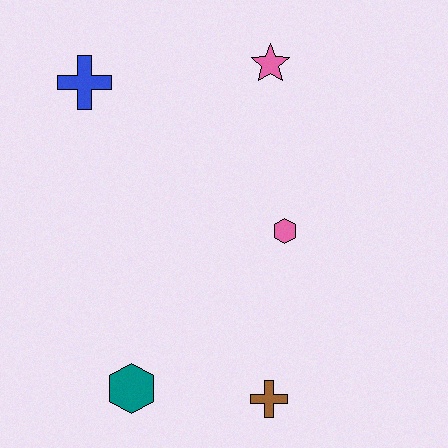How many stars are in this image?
There is 1 star.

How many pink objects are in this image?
There are 2 pink objects.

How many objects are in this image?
There are 5 objects.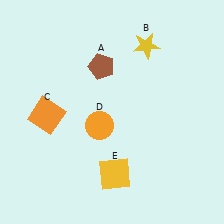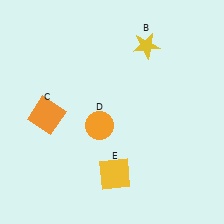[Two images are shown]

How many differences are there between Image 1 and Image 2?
There is 1 difference between the two images.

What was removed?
The brown pentagon (A) was removed in Image 2.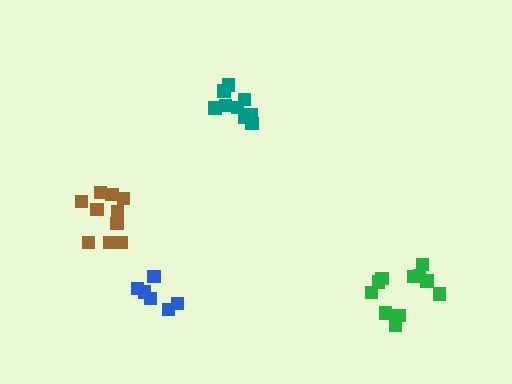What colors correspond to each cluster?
The clusters are colored: teal, brown, blue, green.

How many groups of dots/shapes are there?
There are 4 groups.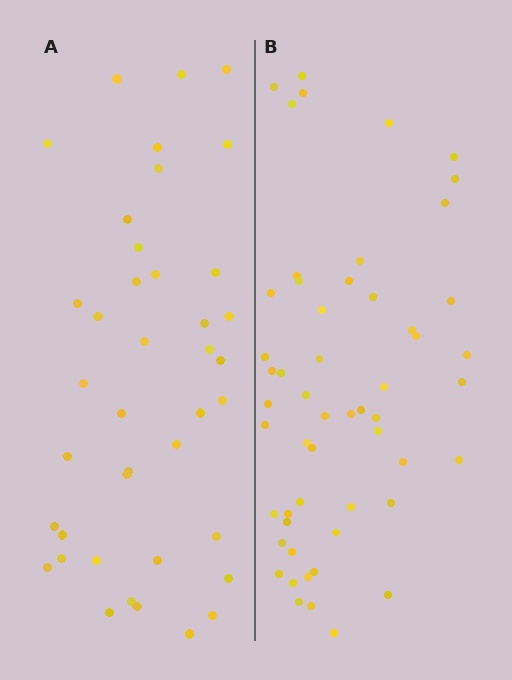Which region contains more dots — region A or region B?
Region B (the right region) has more dots.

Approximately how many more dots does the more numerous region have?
Region B has approximately 15 more dots than region A.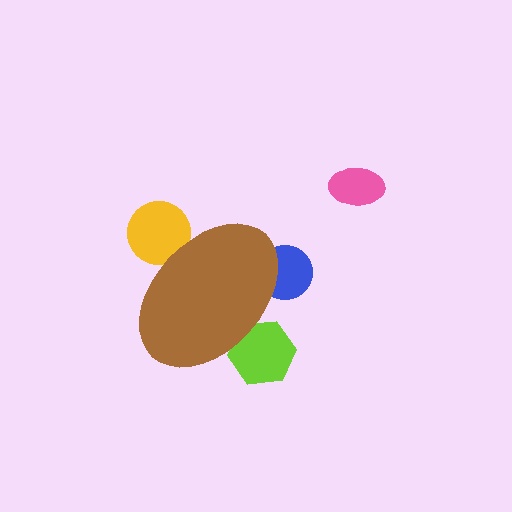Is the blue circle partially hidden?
Yes, the blue circle is partially hidden behind the brown ellipse.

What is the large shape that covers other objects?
A brown ellipse.